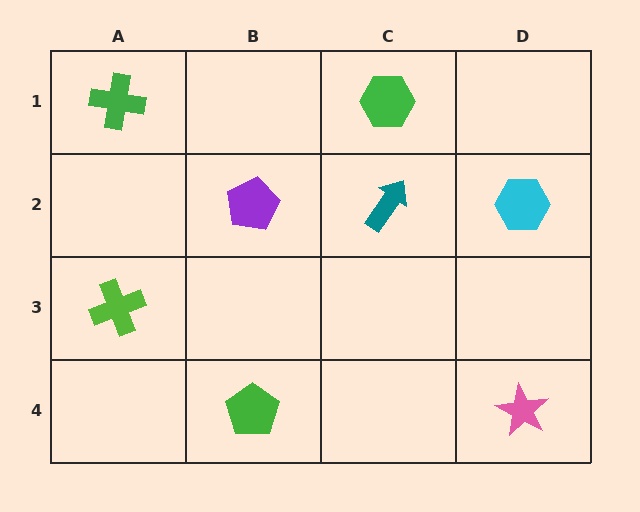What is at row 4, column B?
A green pentagon.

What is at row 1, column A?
A green cross.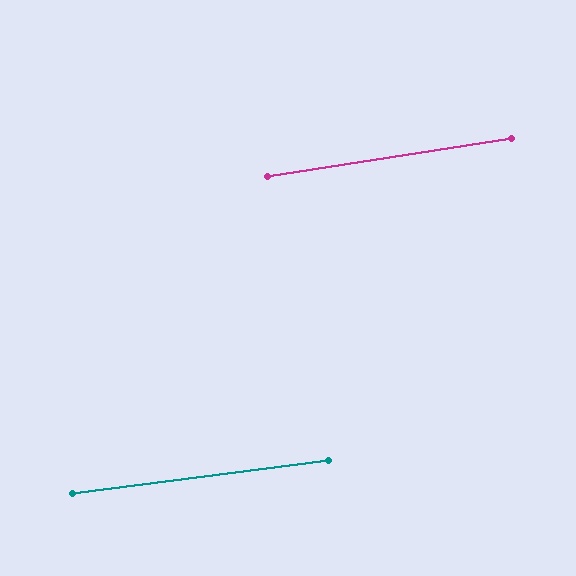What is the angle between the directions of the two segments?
Approximately 2 degrees.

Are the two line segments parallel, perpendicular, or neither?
Parallel — their directions differ by only 1.6°.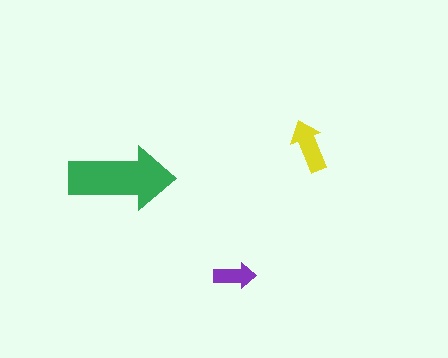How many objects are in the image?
There are 3 objects in the image.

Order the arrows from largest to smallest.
the green one, the yellow one, the purple one.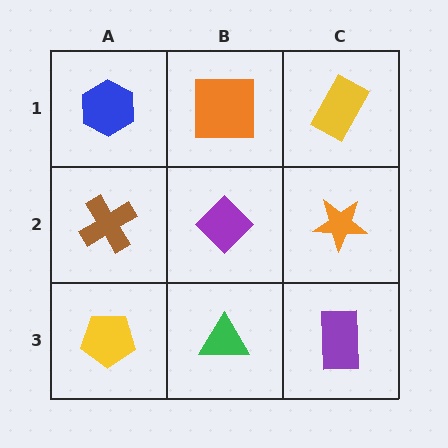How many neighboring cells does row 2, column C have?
3.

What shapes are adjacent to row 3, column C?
An orange star (row 2, column C), a green triangle (row 3, column B).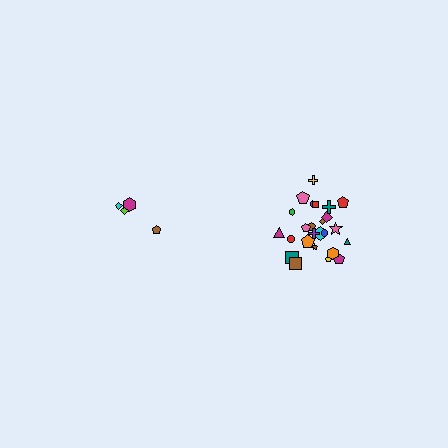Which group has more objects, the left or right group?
The right group.